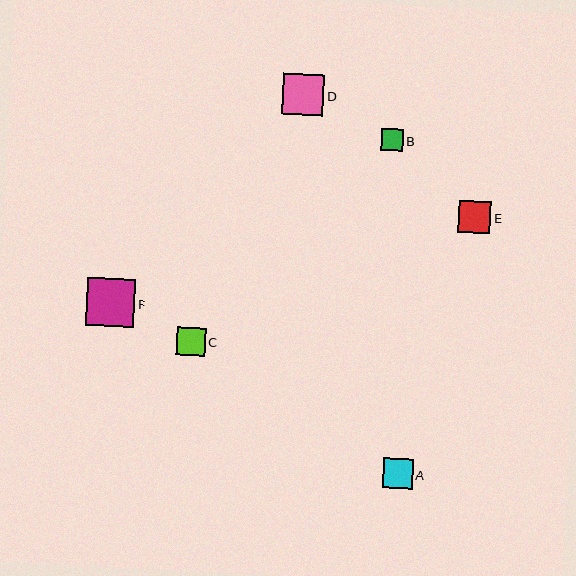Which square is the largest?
Square F is the largest with a size of approximately 48 pixels.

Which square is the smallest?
Square B is the smallest with a size of approximately 21 pixels.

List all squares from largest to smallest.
From largest to smallest: F, D, E, A, C, B.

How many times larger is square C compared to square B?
Square C is approximately 1.3 times the size of square B.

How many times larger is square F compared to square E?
Square F is approximately 1.5 times the size of square E.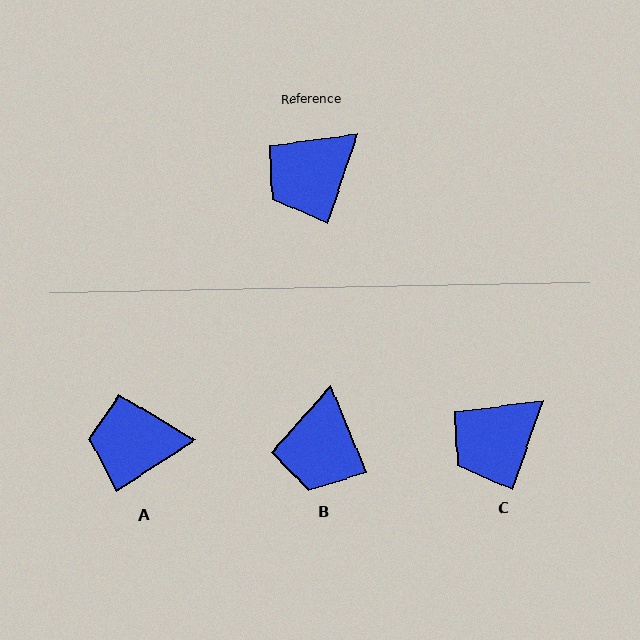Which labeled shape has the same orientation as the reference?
C.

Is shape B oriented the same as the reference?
No, it is off by about 41 degrees.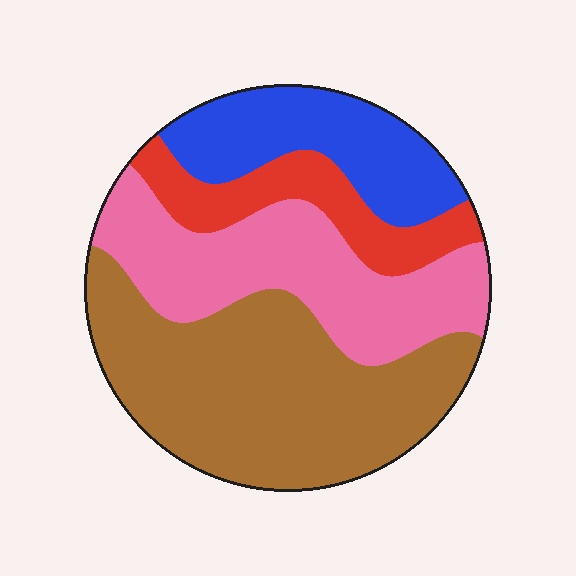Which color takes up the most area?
Brown, at roughly 40%.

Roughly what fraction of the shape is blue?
Blue takes up about one sixth (1/6) of the shape.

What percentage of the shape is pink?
Pink takes up between a sixth and a third of the shape.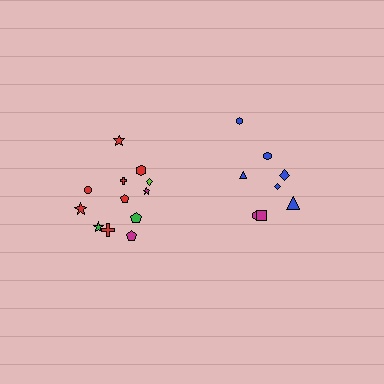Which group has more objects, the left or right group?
The left group.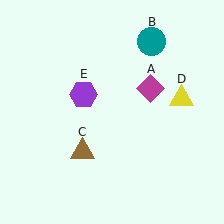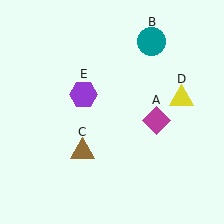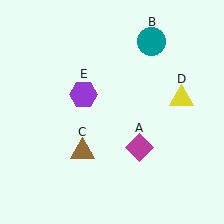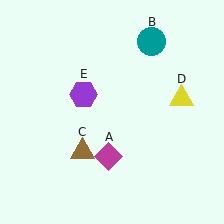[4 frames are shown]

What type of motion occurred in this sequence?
The magenta diamond (object A) rotated clockwise around the center of the scene.